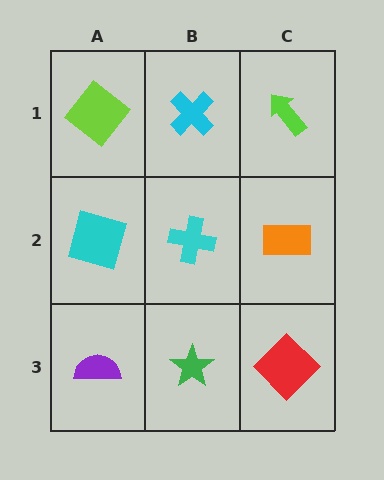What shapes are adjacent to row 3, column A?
A cyan square (row 2, column A), a green star (row 3, column B).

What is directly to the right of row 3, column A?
A green star.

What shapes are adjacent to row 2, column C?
A lime arrow (row 1, column C), a red diamond (row 3, column C), a cyan cross (row 2, column B).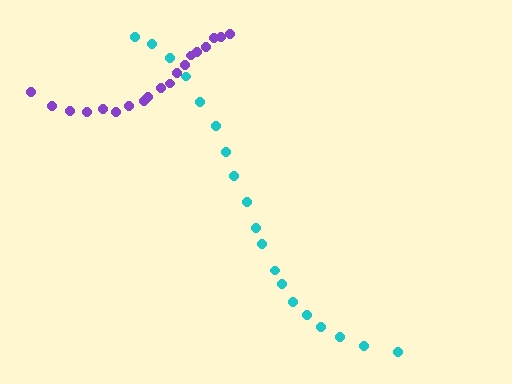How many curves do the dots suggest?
There are 2 distinct paths.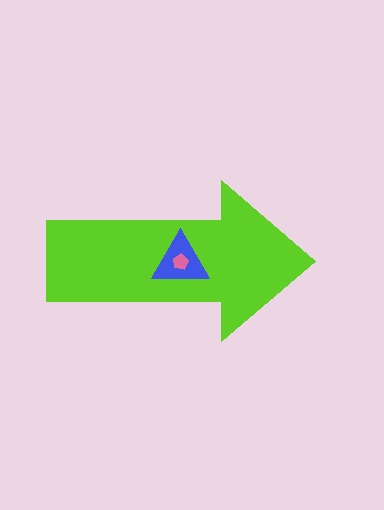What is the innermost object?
The pink pentagon.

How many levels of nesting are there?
3.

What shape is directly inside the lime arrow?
The blue triangle.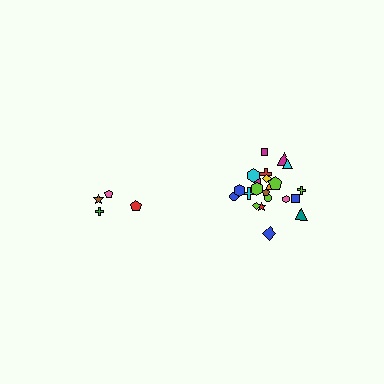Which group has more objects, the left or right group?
The right group.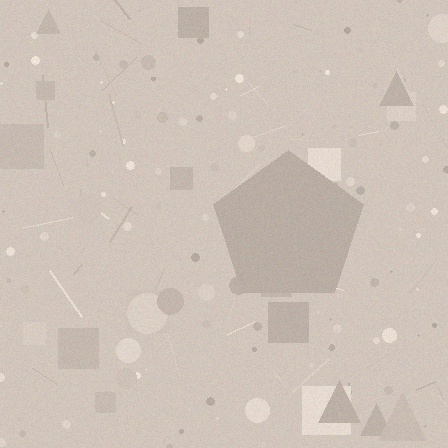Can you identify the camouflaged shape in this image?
The camouflaged shape is a pentagon.